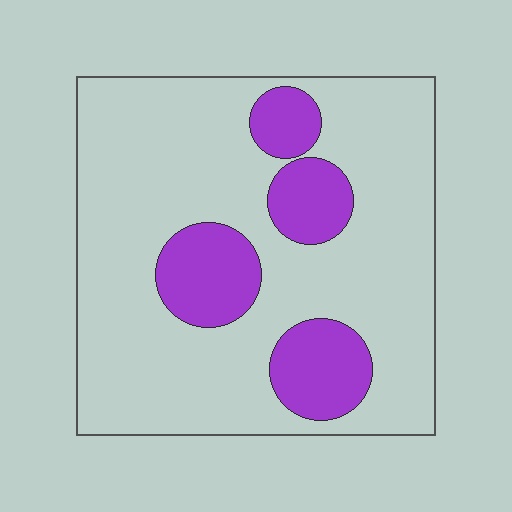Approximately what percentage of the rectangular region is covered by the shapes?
Approximately 20%.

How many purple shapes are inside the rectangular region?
4.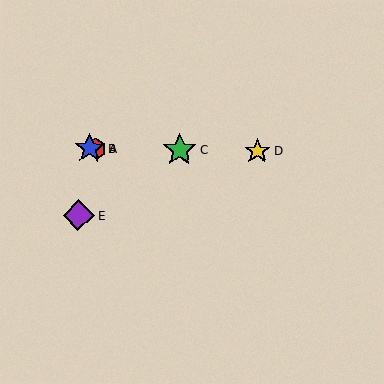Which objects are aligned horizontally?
Objects A, B, C, D are aligned horizontally.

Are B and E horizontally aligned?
No, B is at y≈148 and E is at y≈216.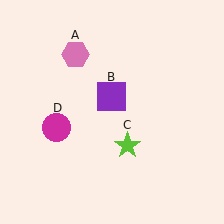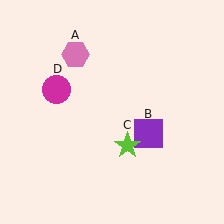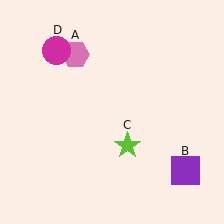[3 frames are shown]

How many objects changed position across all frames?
2 objects changed position: purple square (object B), magenta circle (object D).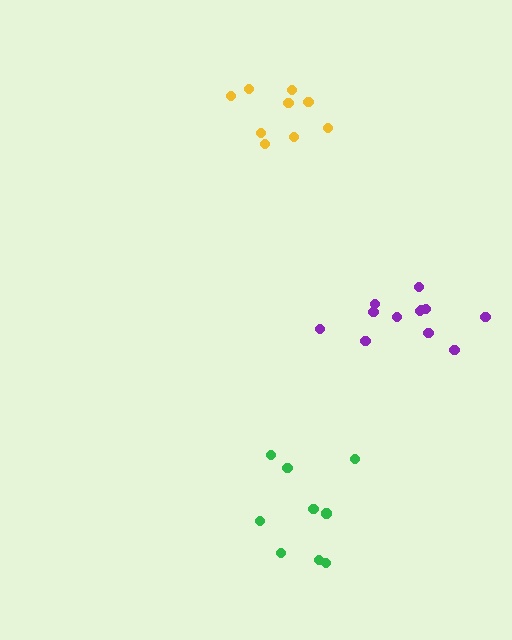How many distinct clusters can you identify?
There are 3 distinct clusters.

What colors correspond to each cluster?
The clusters are colored: green, purple, yellow.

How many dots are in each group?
Group 1: 9 dots, Group 2: 12 dots, Group 3: 9 dots (30 total).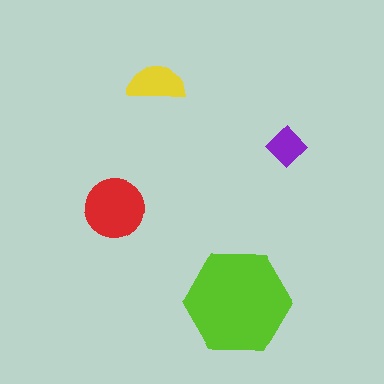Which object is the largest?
The lime hexagon.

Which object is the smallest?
The purple diamond.